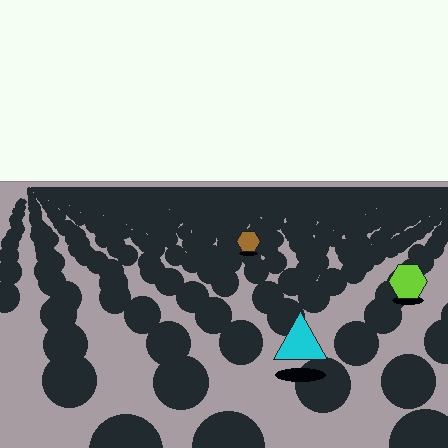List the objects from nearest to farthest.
From nearest to farthest: the cyan triangle, the lime hexagon, the brown hexagon.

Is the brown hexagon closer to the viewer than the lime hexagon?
No. The lime hexagon is closer — you can tell from the texture gradient: the ground texture is coarser near it.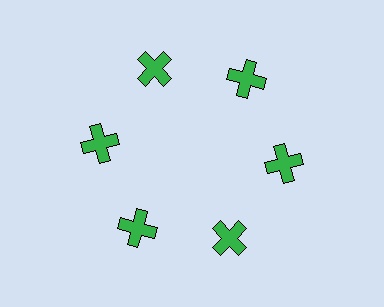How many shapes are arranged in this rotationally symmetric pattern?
There are 6 shapes, arranged in 6 groups of 1.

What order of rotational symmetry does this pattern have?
This pattern has 6-fold rotational symmetry.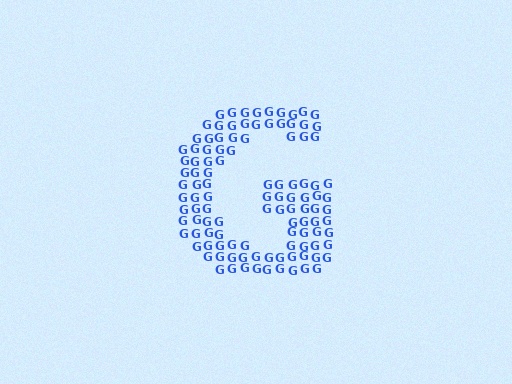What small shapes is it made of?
It is made of small letter G's.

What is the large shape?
The large shape is the letter G.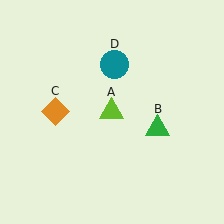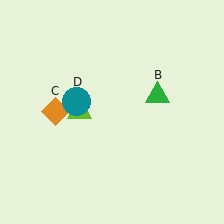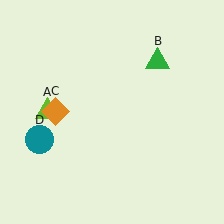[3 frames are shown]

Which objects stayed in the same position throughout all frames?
Orange diamond (object C) remained stationary.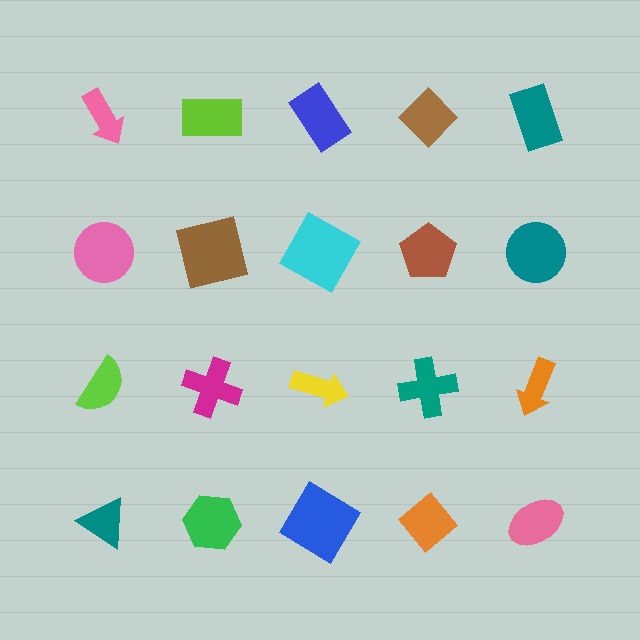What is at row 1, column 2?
A lime rectangle.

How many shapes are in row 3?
5 shapes.